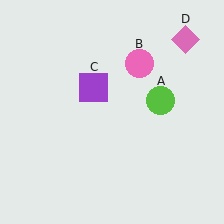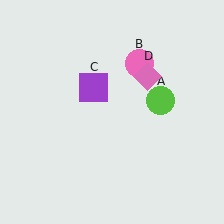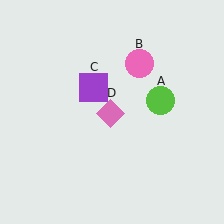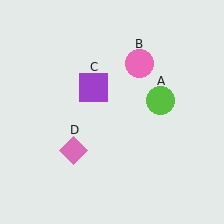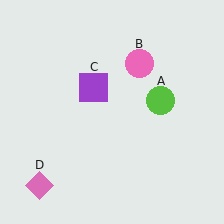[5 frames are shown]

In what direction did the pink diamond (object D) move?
The pink diamond (object D) moved down and to the left.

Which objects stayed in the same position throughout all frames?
Lime circle (object A) and pink circle (object B) and purple square (object C) remained stationary.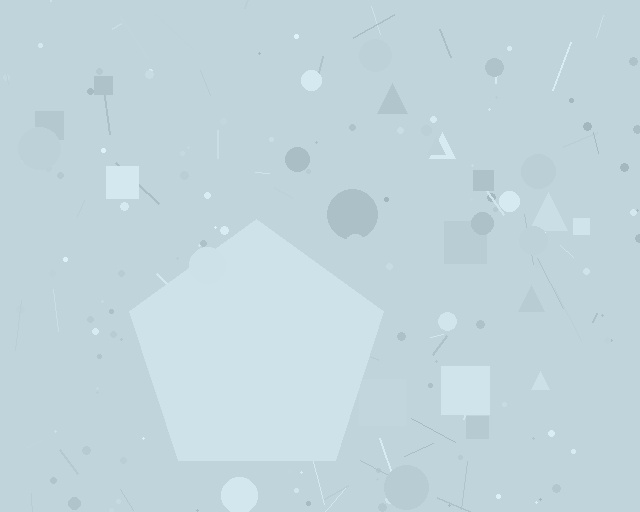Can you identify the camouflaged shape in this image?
The camouflaged shape is a pentagon.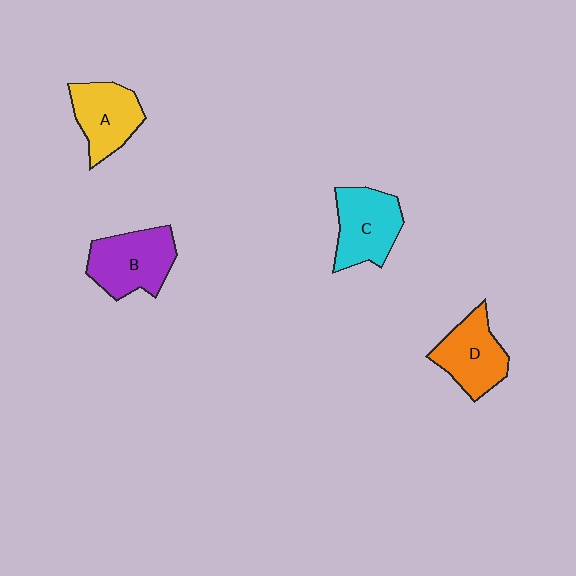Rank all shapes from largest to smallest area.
From largest to smallest: B (purple), C (cyan), D (orange), A (yellow).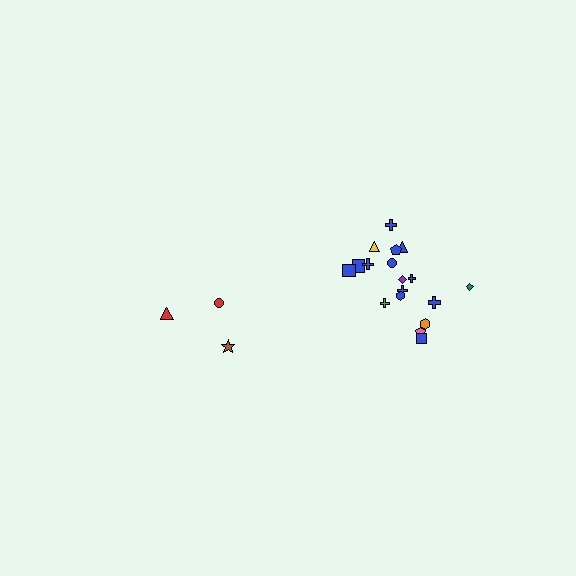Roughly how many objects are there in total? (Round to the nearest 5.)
Roughly 20 objects in total.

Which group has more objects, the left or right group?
The right group.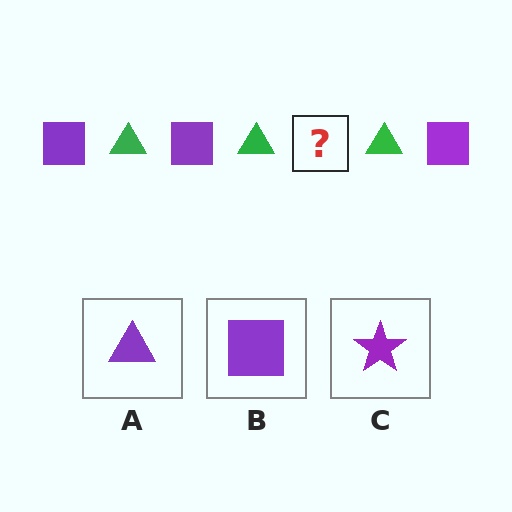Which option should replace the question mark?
Option B.